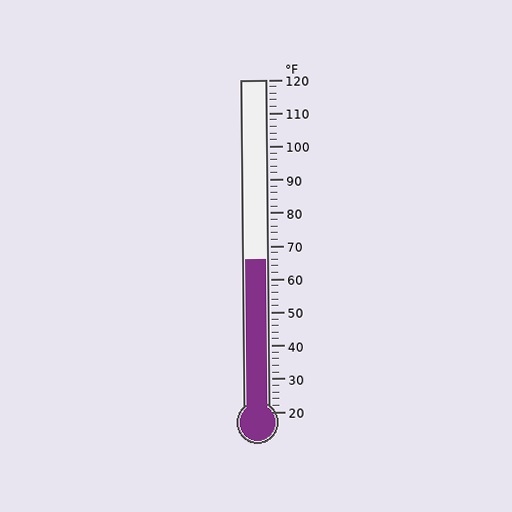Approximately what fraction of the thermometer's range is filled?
The thermometer is filled to approximately 45% of its range.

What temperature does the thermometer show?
The thermometer shows approximately 66°F.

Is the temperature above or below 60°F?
The temperature is above 60°F.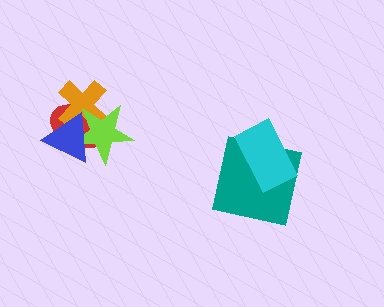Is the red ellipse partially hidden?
Yes, it is partially covered by another shape.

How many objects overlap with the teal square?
1 object overlaps with the teal square.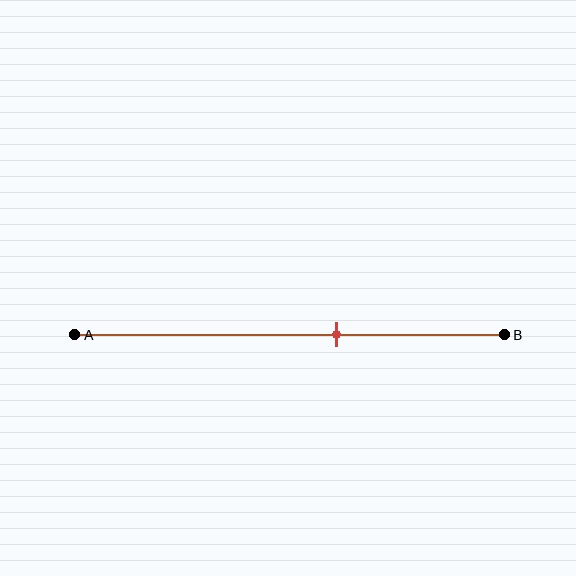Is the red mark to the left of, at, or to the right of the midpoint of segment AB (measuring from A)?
The red mark is to the right of the midpoint of segment AB.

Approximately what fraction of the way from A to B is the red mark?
The red mark is approximately 60% of the way from A to B.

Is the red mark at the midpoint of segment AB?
No, the mark is at about 60% from A, not at the 50% midpoint.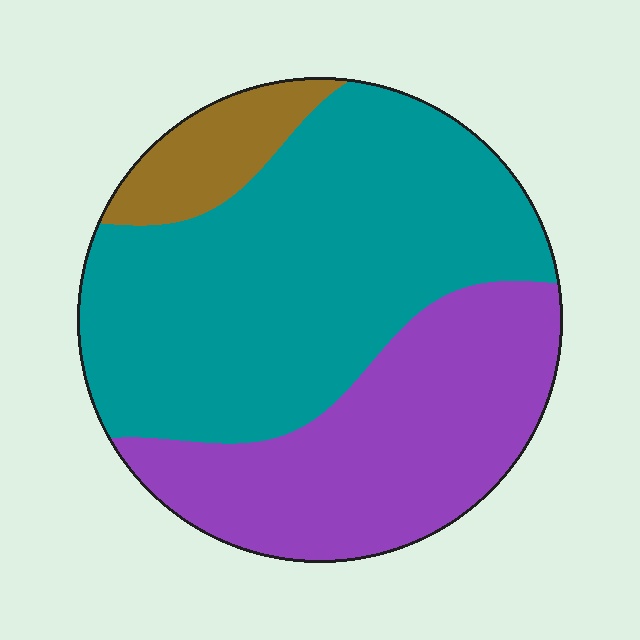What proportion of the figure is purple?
Purple takes up about one third (1/3) of the figure.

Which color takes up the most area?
Teal, at roughly 55%.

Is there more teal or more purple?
Teal.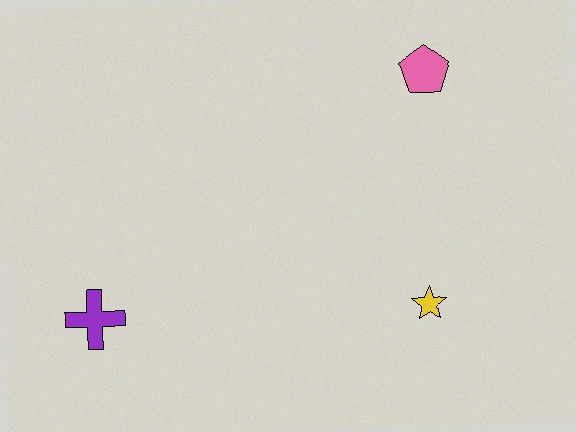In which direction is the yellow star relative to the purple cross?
The yellow star is to the right of the purple cross.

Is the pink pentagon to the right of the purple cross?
Yes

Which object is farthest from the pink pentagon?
The purple cross is farthest from the pink pentagon.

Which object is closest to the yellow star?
The pink pentagon is closest to the yellow star.